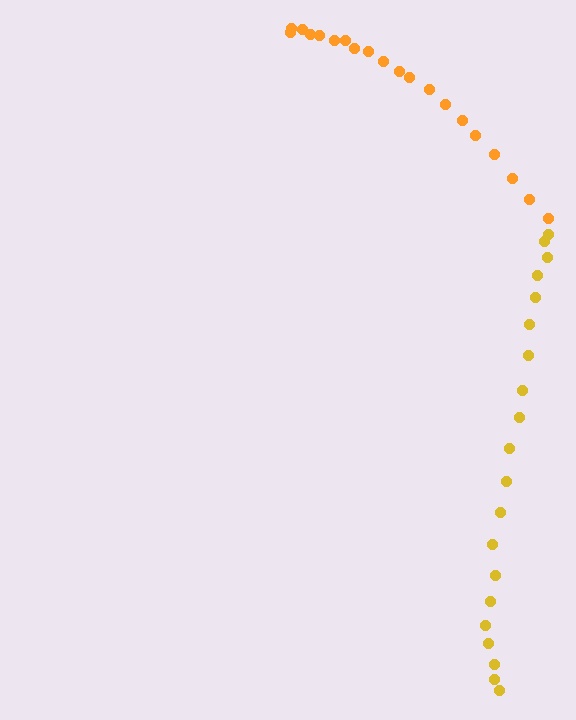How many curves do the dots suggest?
There are 2 distinct paths.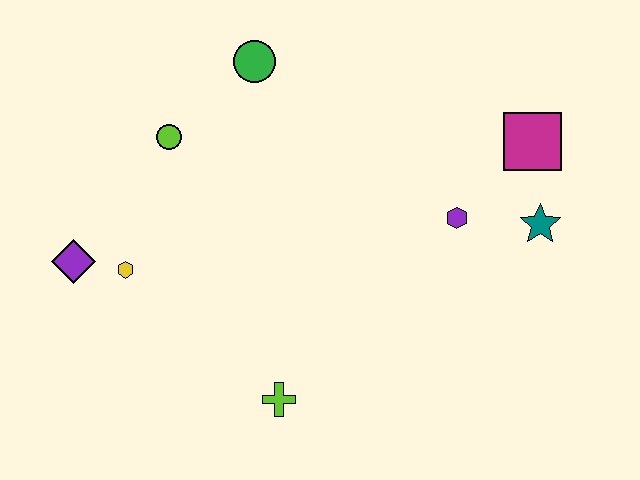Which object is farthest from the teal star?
The purple diamond is farthest from the teal star.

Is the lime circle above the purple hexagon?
Yes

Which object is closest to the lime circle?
The green circle is closest to the lime circle.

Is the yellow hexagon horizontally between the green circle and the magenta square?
No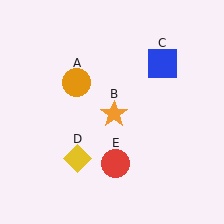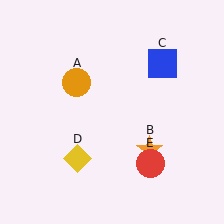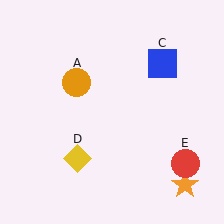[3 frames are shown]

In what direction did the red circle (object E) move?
The red circle (object E) moved right.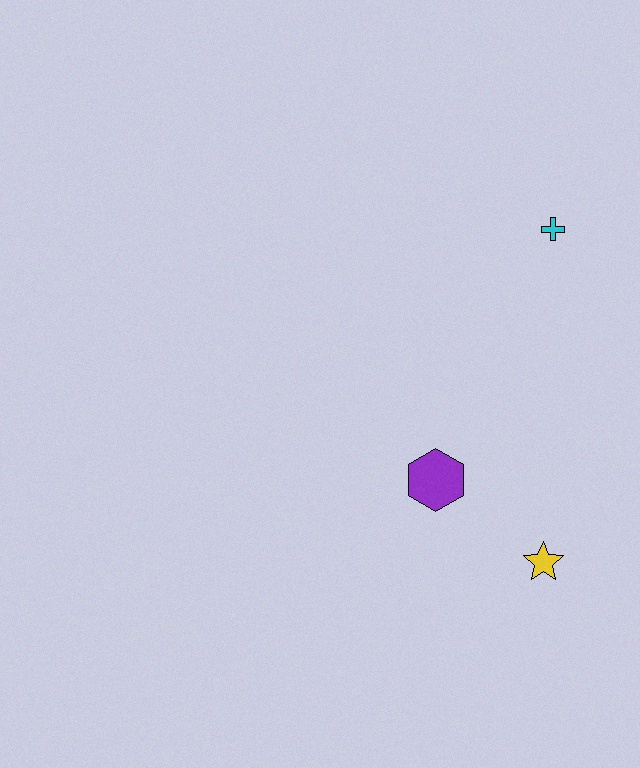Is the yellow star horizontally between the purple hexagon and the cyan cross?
Yes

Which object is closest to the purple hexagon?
The yellow star is closest to the purple hexagon.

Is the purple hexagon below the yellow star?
No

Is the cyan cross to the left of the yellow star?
No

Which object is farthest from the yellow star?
The cyan cross is farthest from the yellow star.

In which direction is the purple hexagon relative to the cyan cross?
The purple hexagon is below the cyan cross.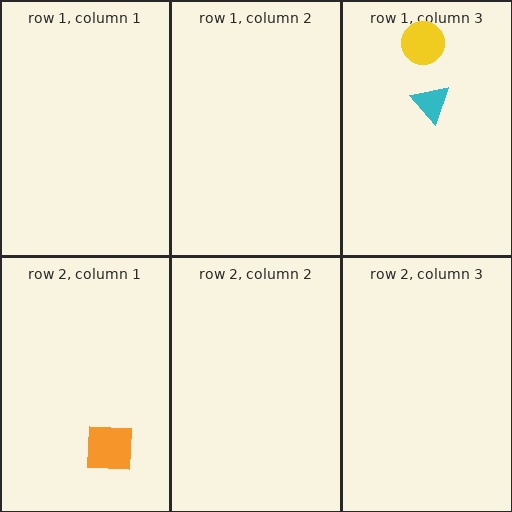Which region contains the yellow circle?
The row 1, column 3 region.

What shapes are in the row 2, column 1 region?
The orange square.